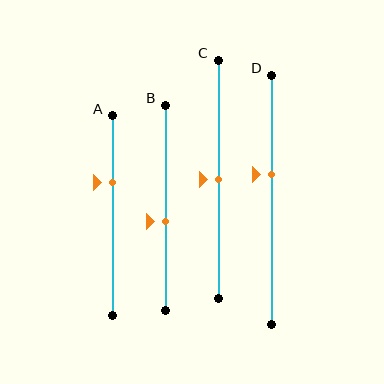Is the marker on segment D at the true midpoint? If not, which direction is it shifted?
No, the marker on segment D is shifted upward by about 10% of the segment length.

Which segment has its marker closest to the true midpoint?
Segment C has its marker closest to the true midpoint.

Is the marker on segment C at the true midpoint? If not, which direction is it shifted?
Yes, the marker on segment C is at the true midpoint.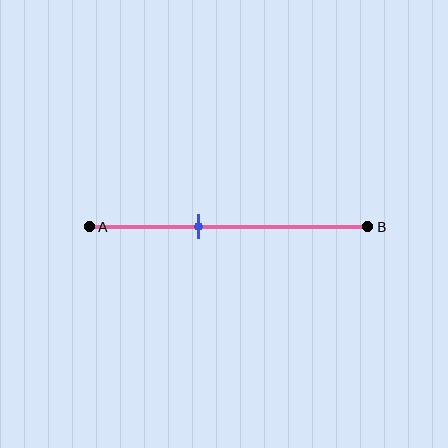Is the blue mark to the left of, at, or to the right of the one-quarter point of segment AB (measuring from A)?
The blue mark is to the right of the one-quarter point of segment AB.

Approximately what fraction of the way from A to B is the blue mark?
The blue mark is approximately 40% of the way from A to B.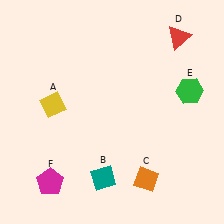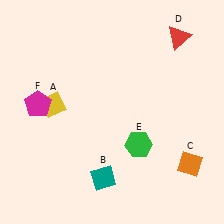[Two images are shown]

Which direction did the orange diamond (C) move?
The orange diamond (C) moved right.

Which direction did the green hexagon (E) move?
The green hexagon (E) moved down.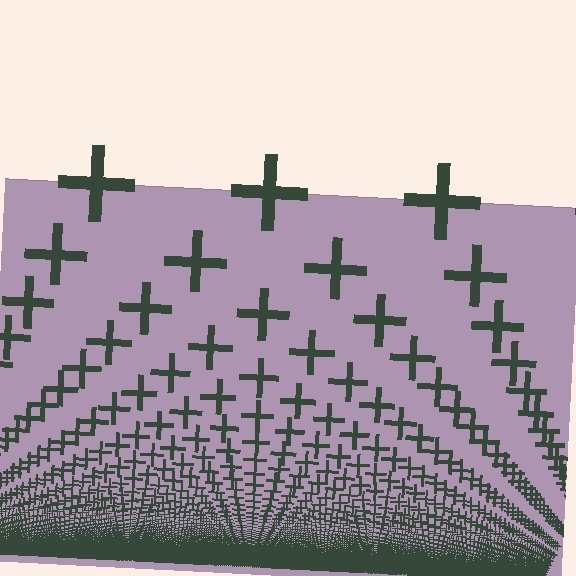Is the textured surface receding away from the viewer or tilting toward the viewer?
The surface appears to tilt toward the viewer. Texture elements get larger and sparser toward the top.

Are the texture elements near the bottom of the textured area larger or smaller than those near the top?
Smaller. The gradient is inverted — elements near the bottom are smaller and denser.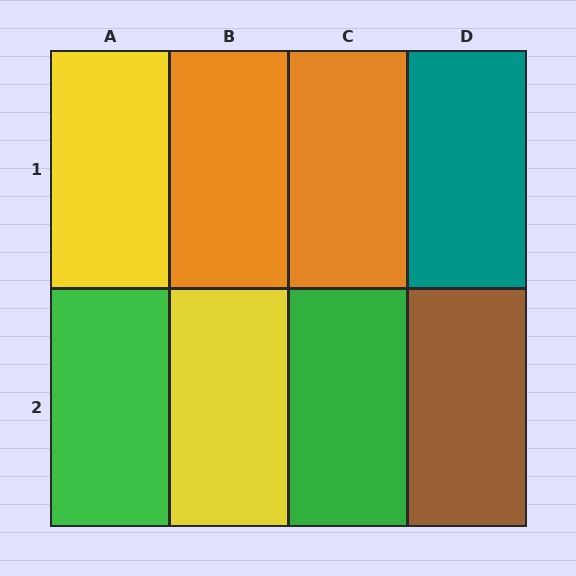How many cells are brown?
1 cell is brown.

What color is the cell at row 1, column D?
Teal.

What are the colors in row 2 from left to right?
Green, yellow, green, brown.